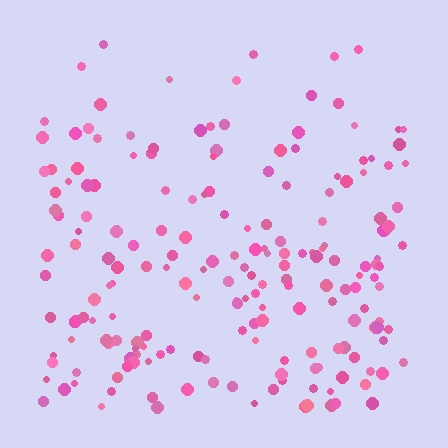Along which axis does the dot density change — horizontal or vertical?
Vertical.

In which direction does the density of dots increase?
From top to bottom, with the bottom side densest.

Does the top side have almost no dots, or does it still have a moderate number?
Still a moderate number, just noticeably fewer than the bottom.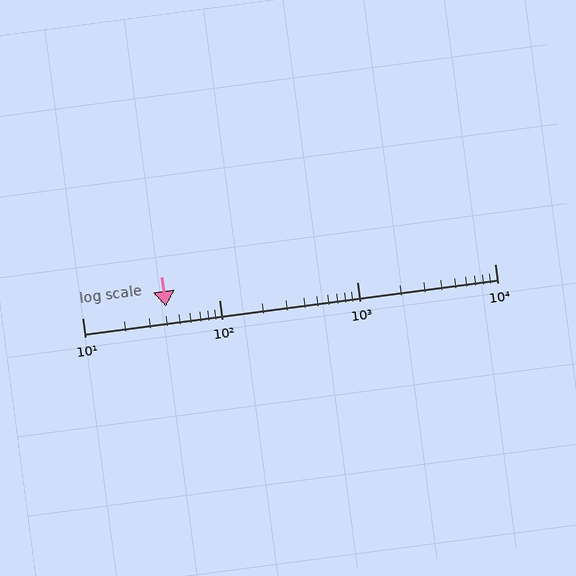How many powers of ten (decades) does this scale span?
The scale spans 3 decades, from 10 to 10000.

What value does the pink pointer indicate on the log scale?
The pointer indicates approximately 41.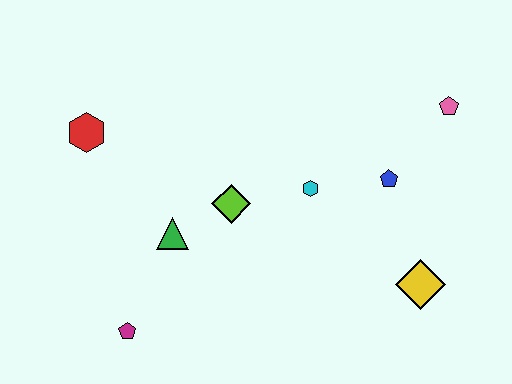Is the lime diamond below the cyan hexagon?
Yes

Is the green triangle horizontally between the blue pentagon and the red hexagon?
Yes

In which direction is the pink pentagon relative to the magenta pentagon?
The pink pentagon is to the right of the magenta pentagon.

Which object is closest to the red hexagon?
The green triangle is closest to the red hexagon.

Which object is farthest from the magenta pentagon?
The pink pentagon is farthest from the magenta pentagon.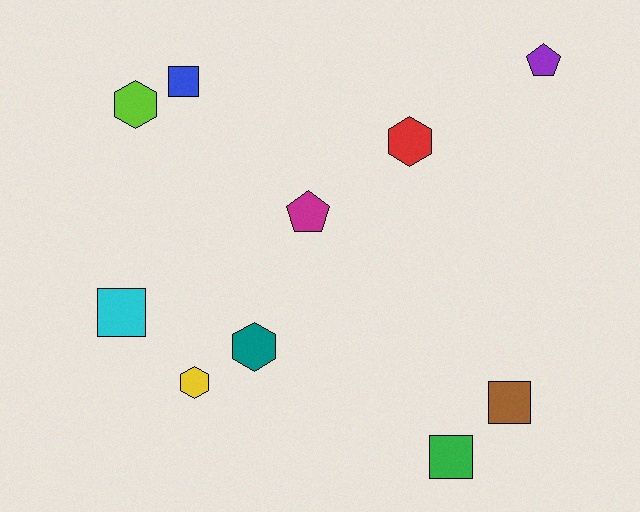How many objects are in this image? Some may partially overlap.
There are 10 objects.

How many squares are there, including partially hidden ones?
There are 4 squares.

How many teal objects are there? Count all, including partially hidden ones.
There is 1 teal object.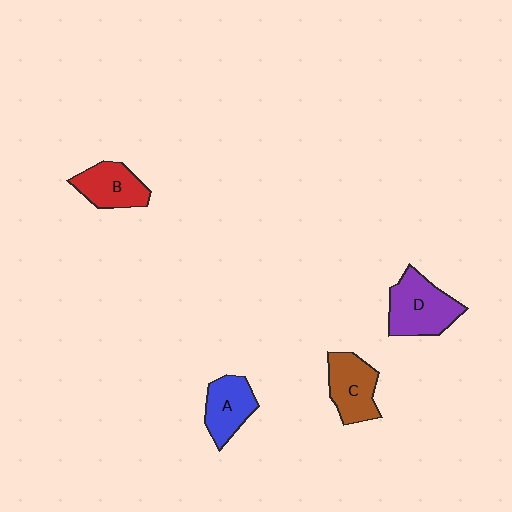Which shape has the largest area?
Shape D (purple).